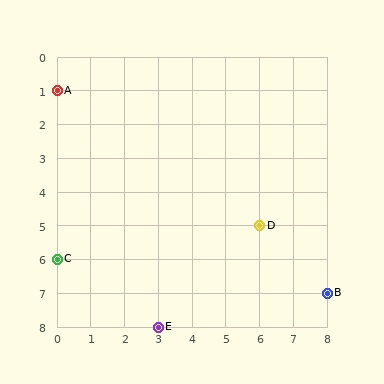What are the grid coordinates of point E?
Point E is at grid coordinates (3, 8).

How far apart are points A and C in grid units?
Points A and C are 5 rows apart.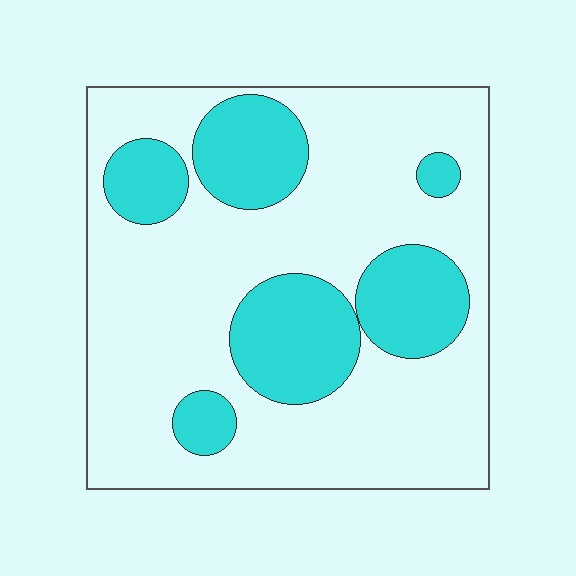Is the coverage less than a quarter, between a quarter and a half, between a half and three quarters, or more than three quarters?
Between a quarter and a half.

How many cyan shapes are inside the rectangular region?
6.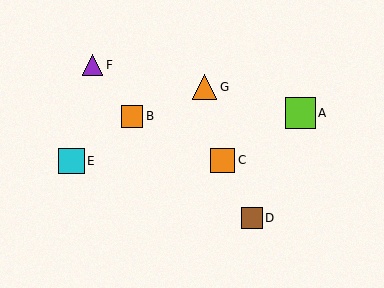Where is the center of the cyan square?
The center of the cyan square is at (72, 161).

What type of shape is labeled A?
Shape A is a lime square.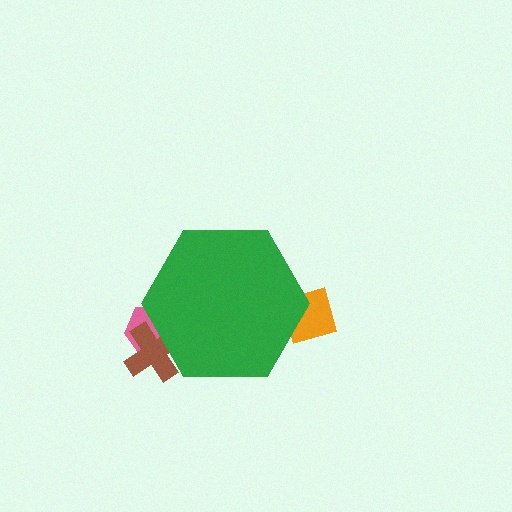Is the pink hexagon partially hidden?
Yes, the pink hexagon is partially hidden behind the green hexagon.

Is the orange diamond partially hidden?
Yes, the orange diamond is partially hidden behind the green hexagon.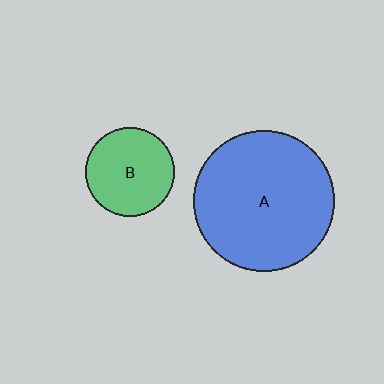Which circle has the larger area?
Circle A (blue).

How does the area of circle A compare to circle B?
Approximately 2.5 times.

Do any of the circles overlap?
No, none of the circles overlap.